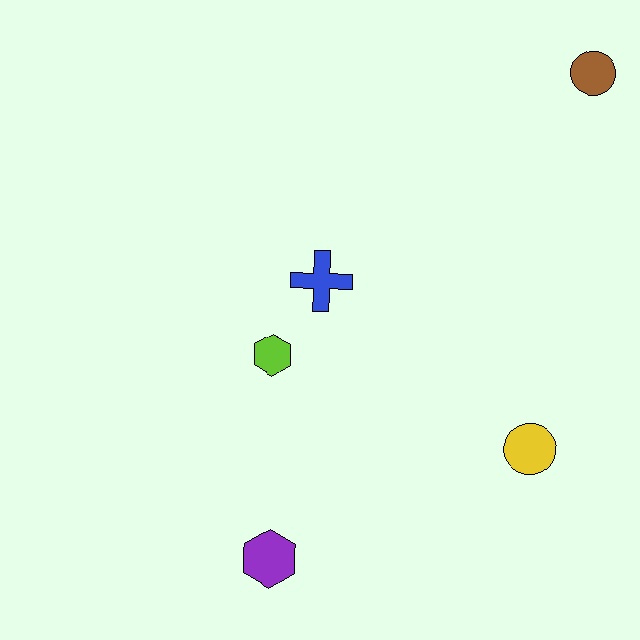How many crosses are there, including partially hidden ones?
There is 1 cross.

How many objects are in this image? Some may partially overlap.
There are 5 objects.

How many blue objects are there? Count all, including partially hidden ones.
There is 1 blue object.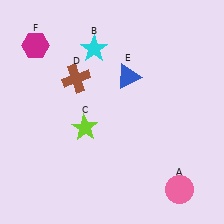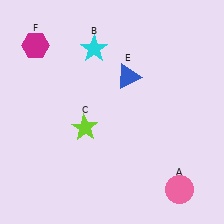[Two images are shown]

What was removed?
The brown cross (D) was removed in Image 2.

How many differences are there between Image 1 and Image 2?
There is 1 difference between the two images.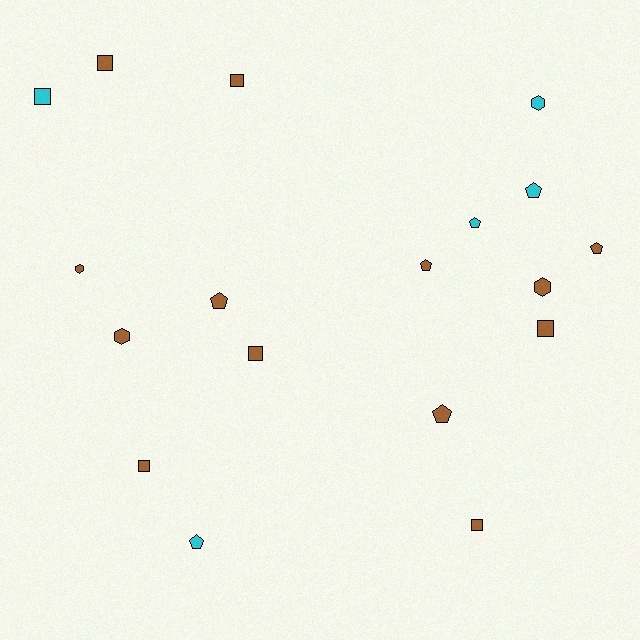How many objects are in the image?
There are 18 objects.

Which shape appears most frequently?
Pentagon, with 7 objects.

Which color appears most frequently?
Brown, with 13 objects.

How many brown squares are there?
There are 6 brown squares.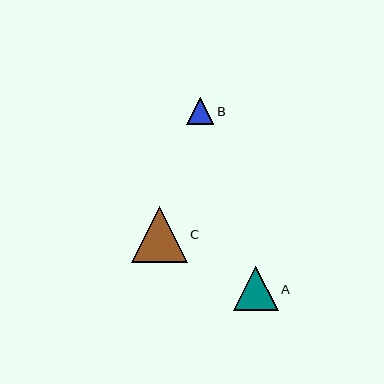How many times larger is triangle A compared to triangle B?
Triangle A is approximately 1.6 times the size of triangle B.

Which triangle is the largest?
Triangle C is the largest with a size of approximately 56 pixels.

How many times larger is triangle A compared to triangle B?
Triangle A is approximately 1.6 times the size of triangle B.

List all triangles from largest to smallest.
From largest to smallest: C, A, B.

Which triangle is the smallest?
Triangle B is the smallest with a size of approximately 27 pixels.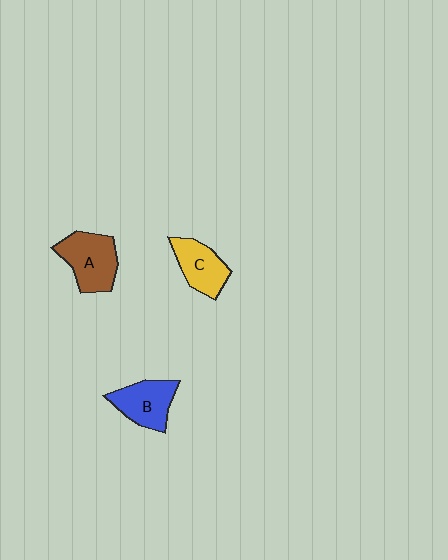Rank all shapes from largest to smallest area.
From largest to smallest: A (brown), B (blue), C (yellow).